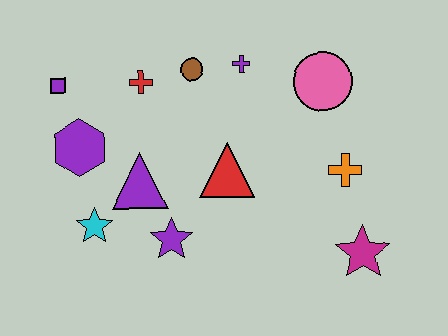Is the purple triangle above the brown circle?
No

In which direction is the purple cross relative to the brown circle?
The purple cross is to the right of the brown circle.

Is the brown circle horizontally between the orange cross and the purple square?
Yes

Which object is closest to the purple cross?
The brown circle is closest to the purple cross.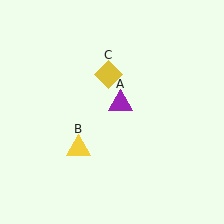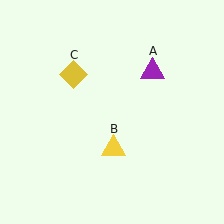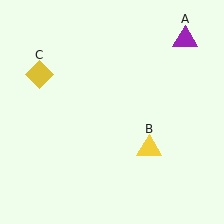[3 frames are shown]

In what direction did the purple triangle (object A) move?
The purple triangle (object A) moved up and to the right.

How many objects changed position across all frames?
3 objects changed position: purple triangle (object A), yellow triangle (object B), yellow diamond (object C).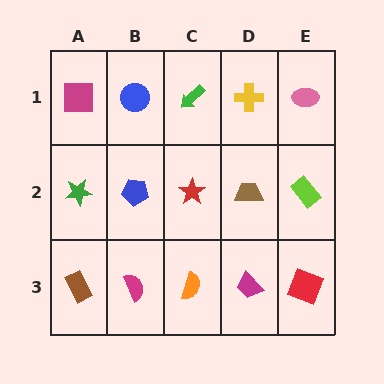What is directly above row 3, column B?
A blue pentagon.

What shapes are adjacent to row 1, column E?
A lime rectangle (row 2, column E), a yellow cross (row 1, column D).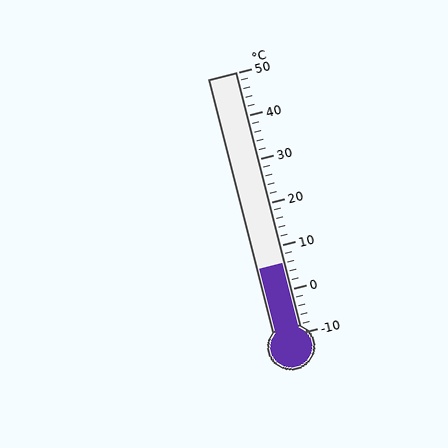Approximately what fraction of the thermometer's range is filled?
The thermometer is filled to approximately 25% of its range.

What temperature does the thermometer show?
The thermometer shows approximately 6°C.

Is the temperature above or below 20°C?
The temperature is below 20°C.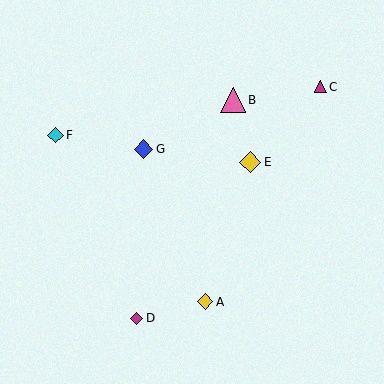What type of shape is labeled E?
Shape E is a yellow diamond.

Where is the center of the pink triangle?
The center of the pink triangle is at (233, 100).